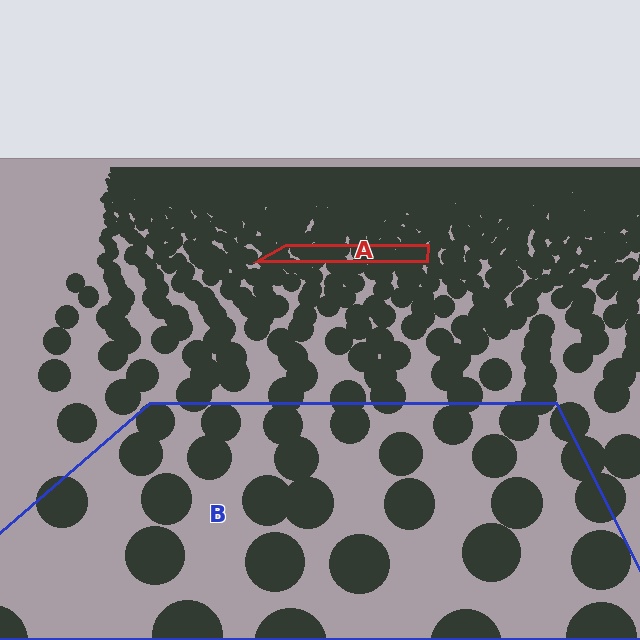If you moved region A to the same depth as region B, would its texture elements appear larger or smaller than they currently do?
They would appear larger. At a closer depth, the same texture elements are projected at a bigger on-screen size.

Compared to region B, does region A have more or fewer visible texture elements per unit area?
Region A has more texture elements per unit area — they are packed more densely because it is farther away.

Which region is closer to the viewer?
Region B is closer. The texture elements there are larger and more spread out.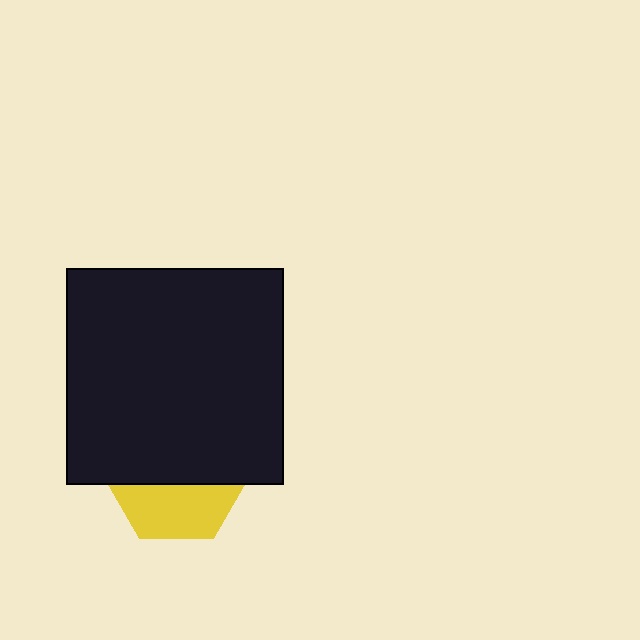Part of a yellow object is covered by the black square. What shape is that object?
It is a hexagon.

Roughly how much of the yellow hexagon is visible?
A small part of it is visible (roughly 39%).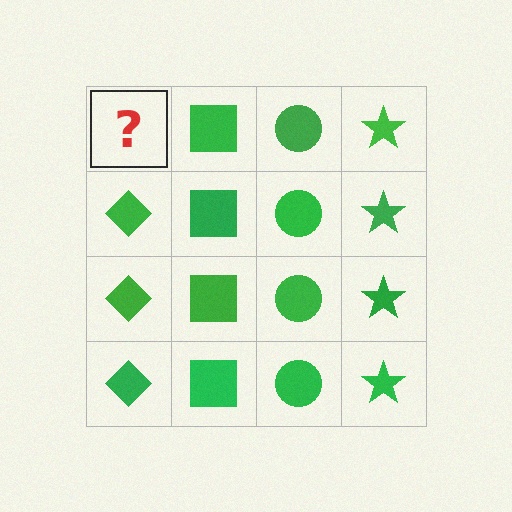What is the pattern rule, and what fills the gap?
The rule is that each column has a consistent shape. The gap should be filled with a green diamond.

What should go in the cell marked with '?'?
The missing cell should contain a green diamond.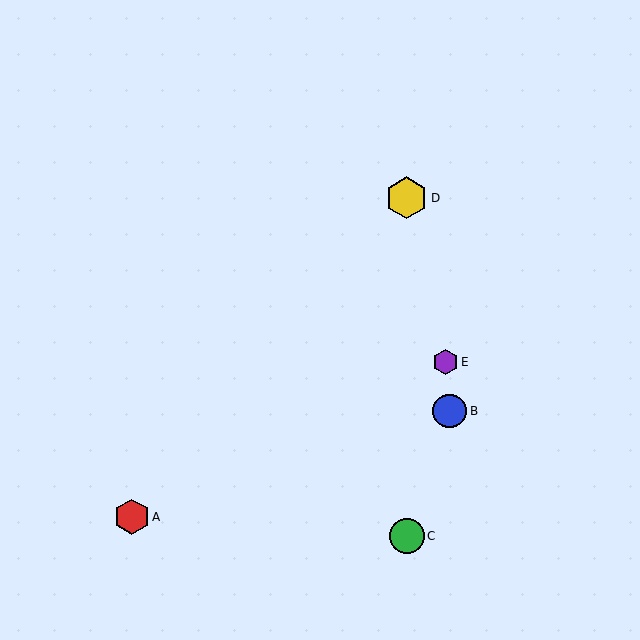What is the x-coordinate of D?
Object D is at x≈407.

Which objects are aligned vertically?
Objects C, D are aligned vertically.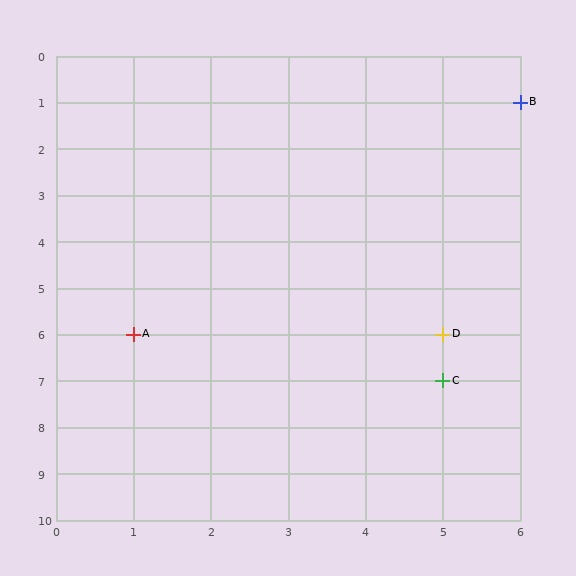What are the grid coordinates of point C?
Point C is at grid coordinates (5, 7).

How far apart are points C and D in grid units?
Points C and D are 1 row apart.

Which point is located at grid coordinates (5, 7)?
Point C is at (5, 7).